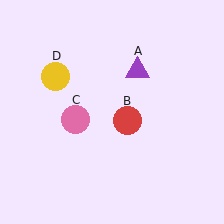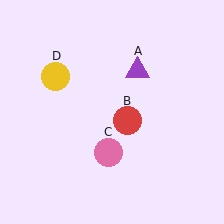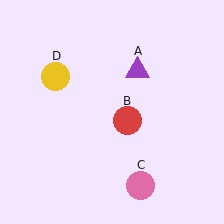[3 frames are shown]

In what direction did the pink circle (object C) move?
The pink circle (object C) moved down and to the right.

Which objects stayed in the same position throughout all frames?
Purple triangle (object A) and red circle (object B) and yellow circle (object D) remained stationary.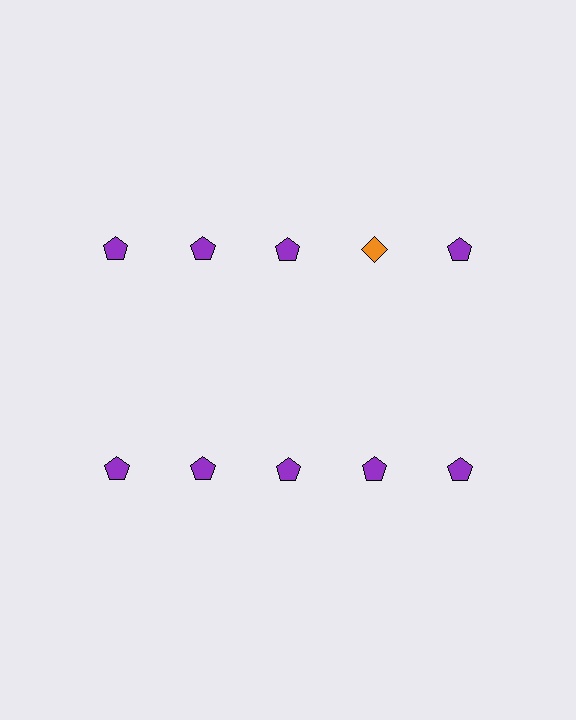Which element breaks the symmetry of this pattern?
The orange diamond in the top row, second from right column breaks the symmetry. All other shapes are purple pentagons.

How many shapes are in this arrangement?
There are 10 shapes arranged in a grid pattern.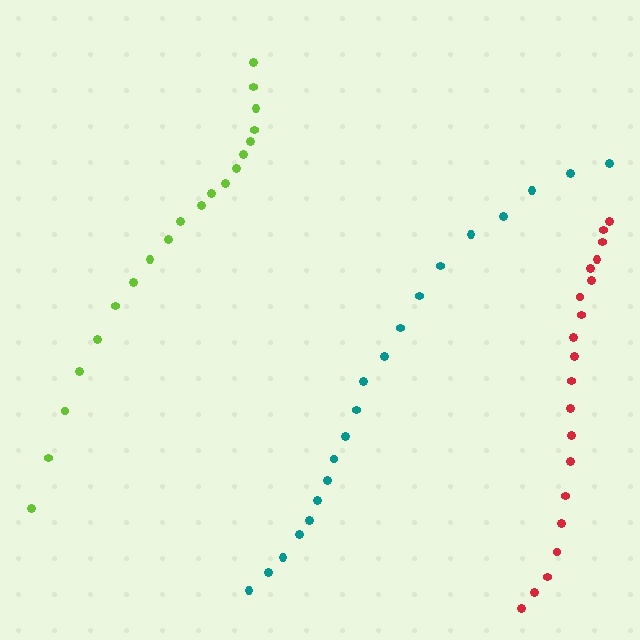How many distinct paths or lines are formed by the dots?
There are 3 distinct paths.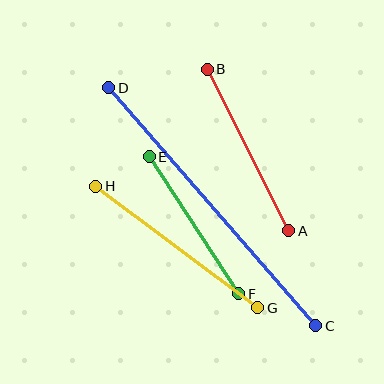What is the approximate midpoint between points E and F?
The midpoint is at approximately (194, 225) pixels.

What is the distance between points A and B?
The distance is approximately 181 pixels.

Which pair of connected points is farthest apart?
Points C and D are farthest apart.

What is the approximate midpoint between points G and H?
The midpoint is at approximately (177, 247) pixels.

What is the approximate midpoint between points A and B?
The midpoint is at approximately (248, 150) pixels.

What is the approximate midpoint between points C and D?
The midpoint is at approximately (212, 207) pixels.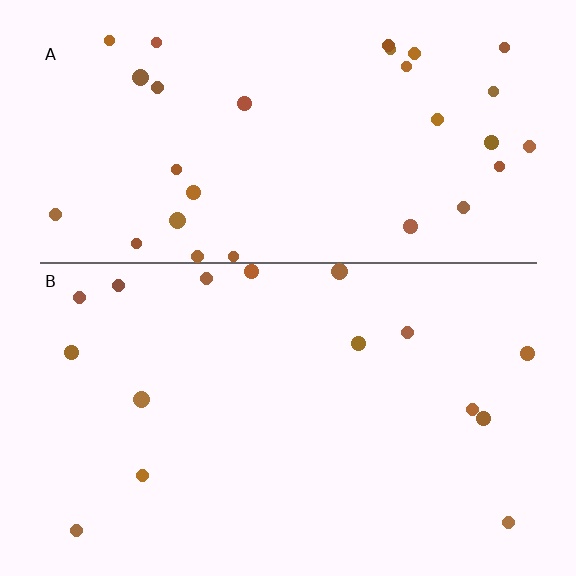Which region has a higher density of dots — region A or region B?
A (the top).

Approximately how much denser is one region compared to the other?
Approximately 2.0× — region A over region B.